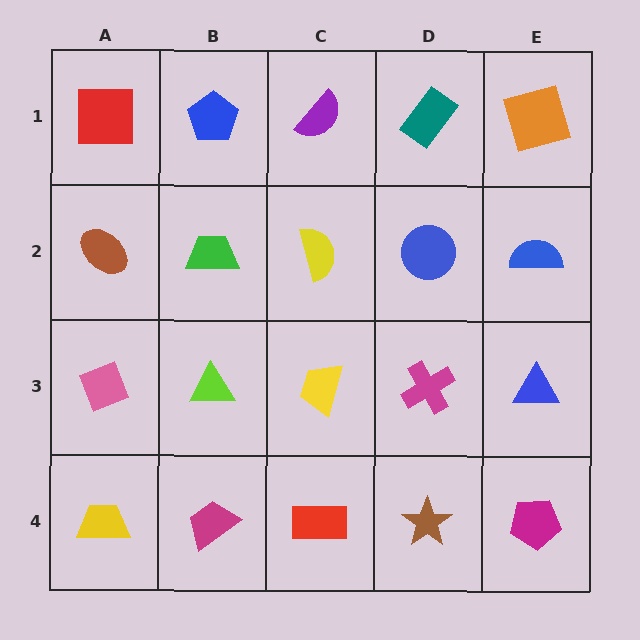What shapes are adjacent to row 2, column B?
A blue pentagon (row 1, column B), a lime triangle (row 3, column B), a brown ellipse (row 2, column A), a yellow semicircle (row 2, column C).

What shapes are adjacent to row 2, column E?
An orange square (row 1, column E), a blue triangle (row 3, column E), a blue circle (row 2, column D).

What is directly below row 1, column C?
A yellow semicircle.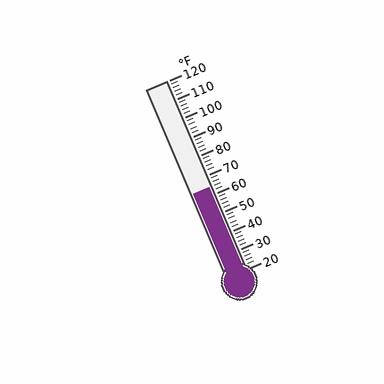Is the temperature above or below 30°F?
The temperature is above 30°F.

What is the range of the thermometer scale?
The thermometer scale ranges from 20°F to 120°F.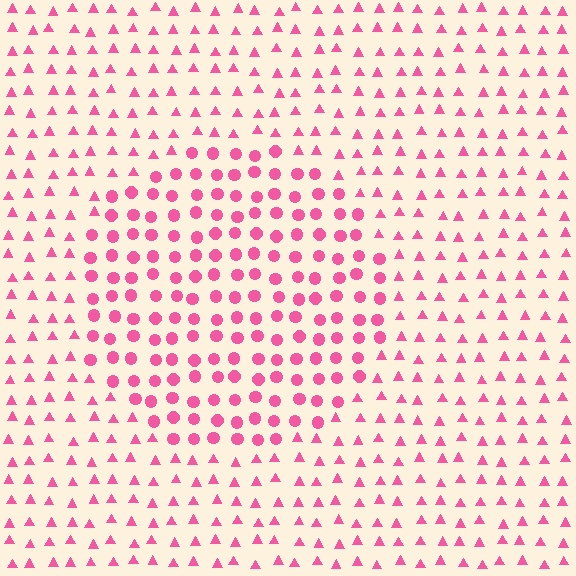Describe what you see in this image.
The image is filled with small pink elements arranged in a uniform grid. A circle-shaped region contains circles, while the surrounding area contains triangles. The boundary is defined purely by the change in element shape.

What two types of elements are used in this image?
The image uses circles inside the circle region and triangles outside it.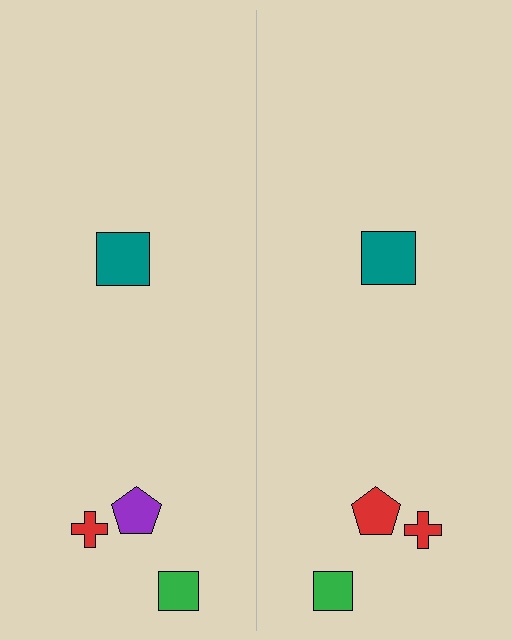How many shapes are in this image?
There are 8 shapes in this image.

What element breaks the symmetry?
The red pentagon on the right side breaks the symmetry — its mirror counterpart is purple.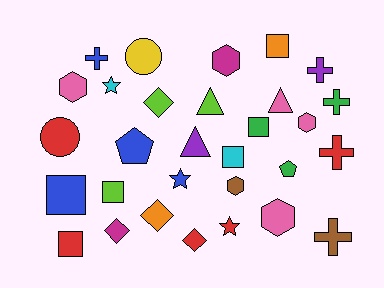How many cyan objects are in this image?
There are 2 cyan objects.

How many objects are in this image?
There are 30 objects.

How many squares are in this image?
There are 6 squares.